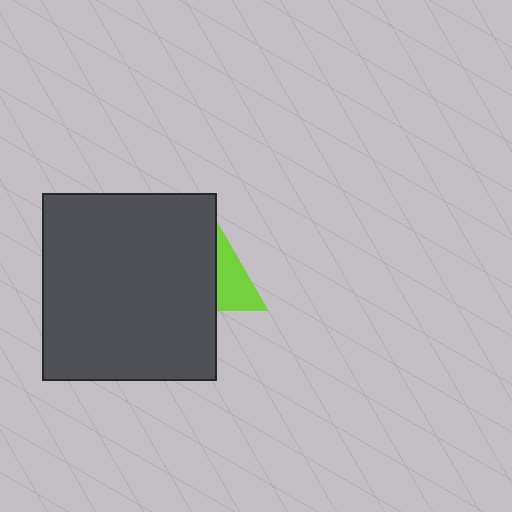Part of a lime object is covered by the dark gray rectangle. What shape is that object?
It is a triangle.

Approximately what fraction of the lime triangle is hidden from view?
Roughly 56% of the lime triangle is hidden behind the dark gray rectangle.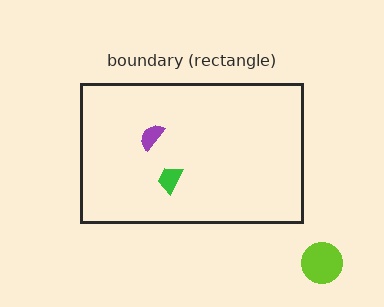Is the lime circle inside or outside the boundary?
Outside.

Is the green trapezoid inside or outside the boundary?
Inside.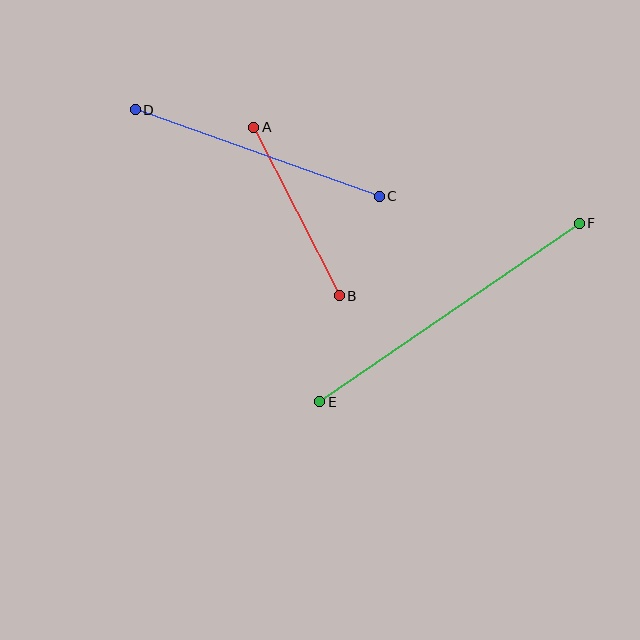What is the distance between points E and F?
The distance is approximately 315 pixels.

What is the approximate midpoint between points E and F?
The midpoint is at approximately (450, 313) pixels.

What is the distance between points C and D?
The distance is approximately 259 pixels.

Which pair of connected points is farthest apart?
Points E and F are farthest apart.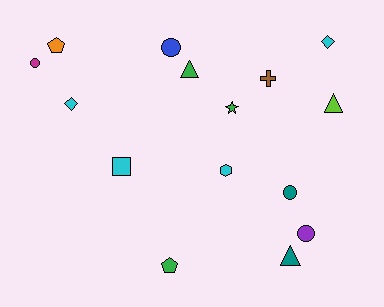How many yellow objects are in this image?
There are no yellow objects.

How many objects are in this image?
There are 15 objects.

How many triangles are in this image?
There are 3 triangles.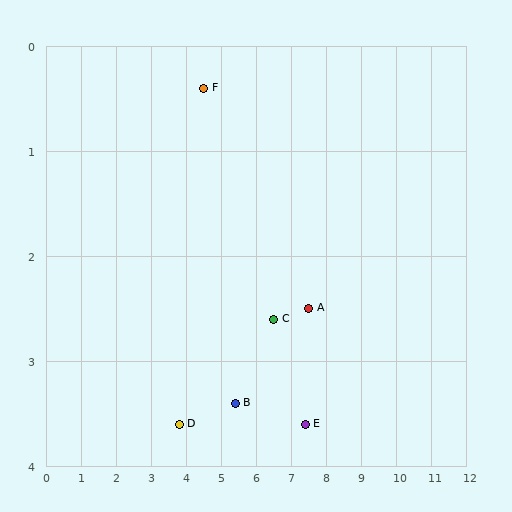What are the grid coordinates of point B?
Point B is at approximately (5.4, 3.4).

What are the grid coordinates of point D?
Point D is at approximately (3.8, 3.6).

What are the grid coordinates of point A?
Point A is at approximately (7.5, 2.5).